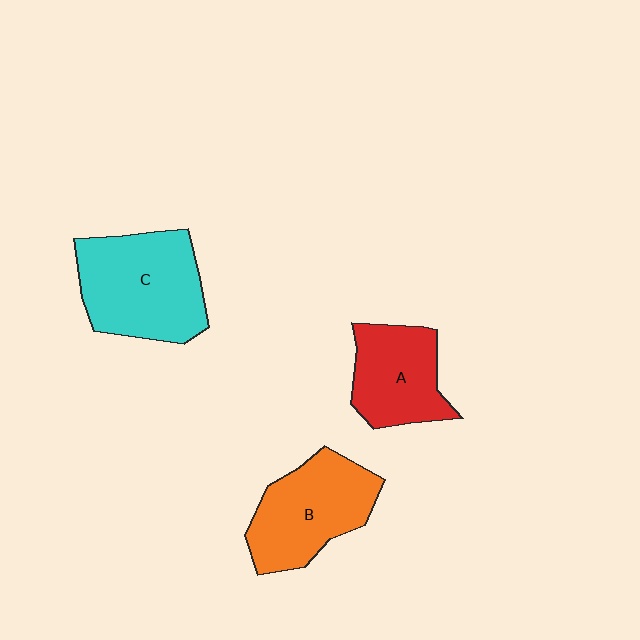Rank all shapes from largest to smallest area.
From largest to smallest: C (cyan), B (orange), A (red).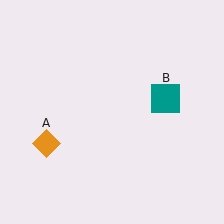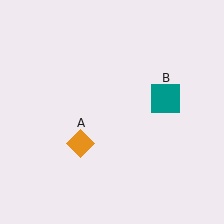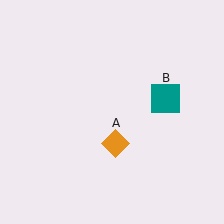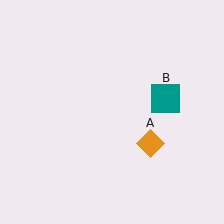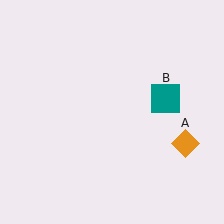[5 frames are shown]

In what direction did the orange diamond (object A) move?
The orange diamond (object A) moved right.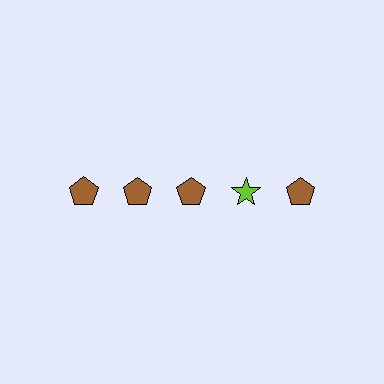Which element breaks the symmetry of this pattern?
The lime star in the top row, second from right column breaks the symmetry. All other shapes are brown pentagons.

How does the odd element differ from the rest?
It differs in both color (lime instead of brown) and shape (star instead of pentagon).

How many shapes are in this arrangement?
There are 5 shapes arranged in a grid pattern.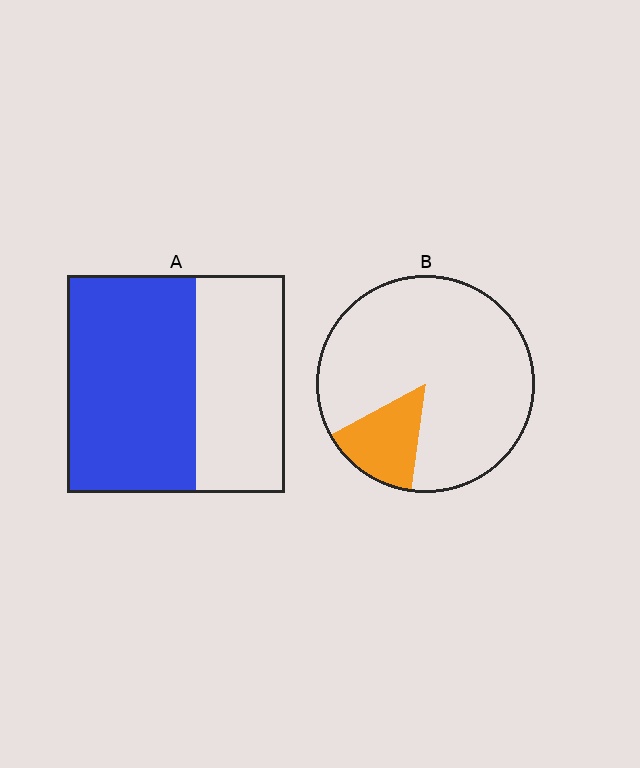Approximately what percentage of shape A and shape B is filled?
A is approximately 60% and B is approximately 15%.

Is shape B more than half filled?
No.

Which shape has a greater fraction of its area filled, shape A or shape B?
Shape A.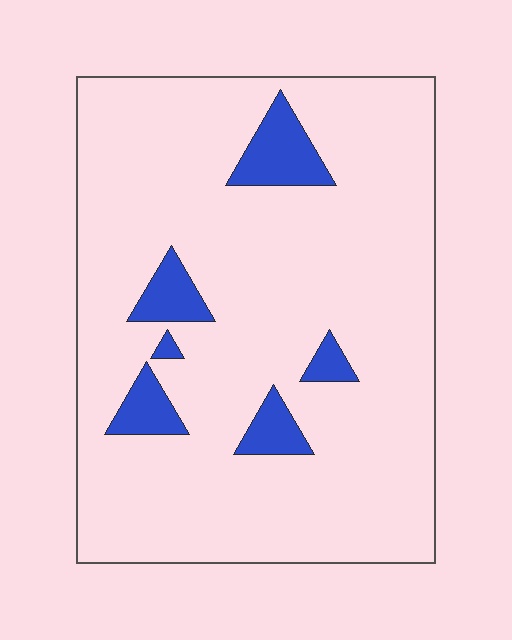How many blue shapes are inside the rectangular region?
6.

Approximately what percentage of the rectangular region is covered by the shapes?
Approximately 10%.